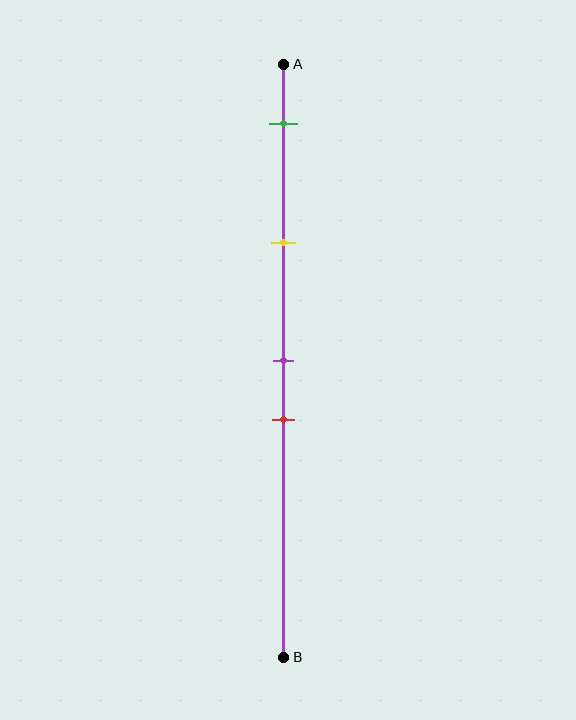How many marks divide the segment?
There are 4 marks dividing the segment.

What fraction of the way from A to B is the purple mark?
The purple mark is approximately 50% (0.5) of the way from A to B.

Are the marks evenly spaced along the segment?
No, the marks are not evenly spaced.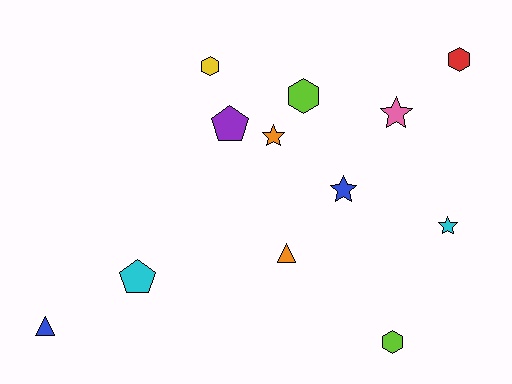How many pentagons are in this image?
There are 2 pentagons.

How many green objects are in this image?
There are no green objects.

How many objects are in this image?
There are 12 objects.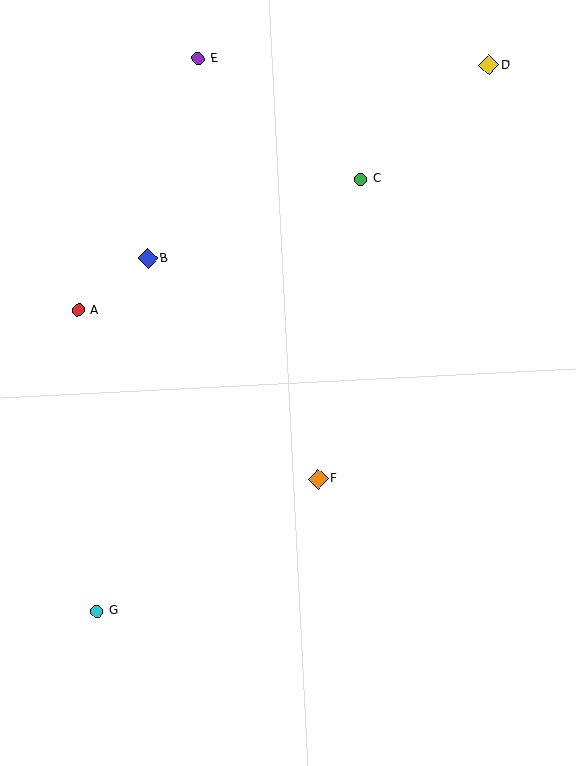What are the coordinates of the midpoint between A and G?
The midpoint between A and G is at (88, 461).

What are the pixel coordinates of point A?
Point A is at (78, 310).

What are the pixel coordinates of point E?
Point E is at (198, 59).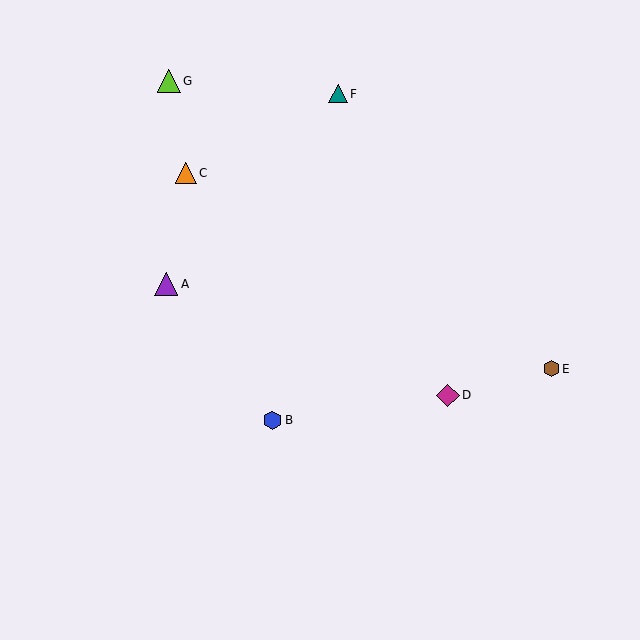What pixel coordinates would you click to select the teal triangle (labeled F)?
Click at (338, 94) to select the teal triangle F.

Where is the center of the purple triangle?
The center of the purple triangle is at (166, 284).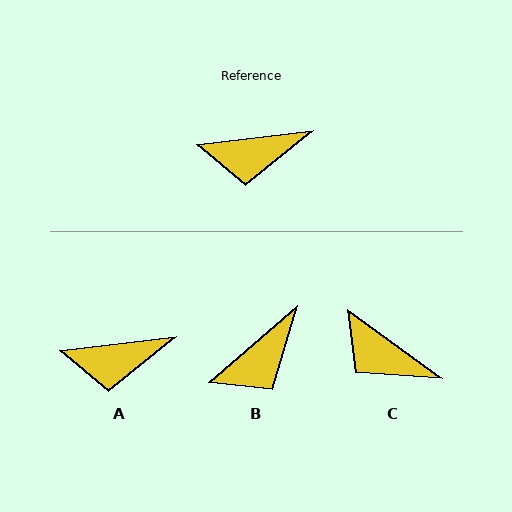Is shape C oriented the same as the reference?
No, it is off by about 42 degrees.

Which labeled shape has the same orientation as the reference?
A.